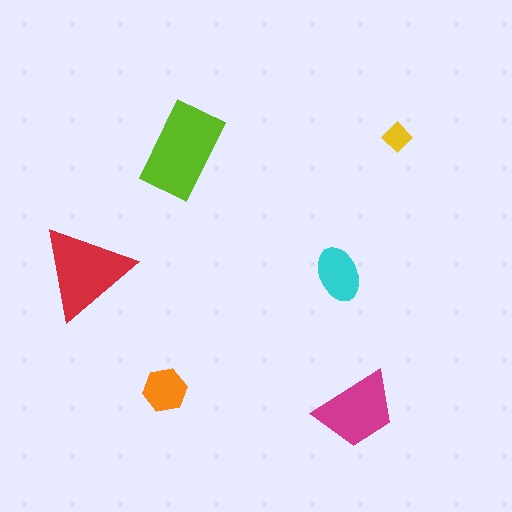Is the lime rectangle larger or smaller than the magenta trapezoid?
Larger.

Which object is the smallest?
The yellow diamond.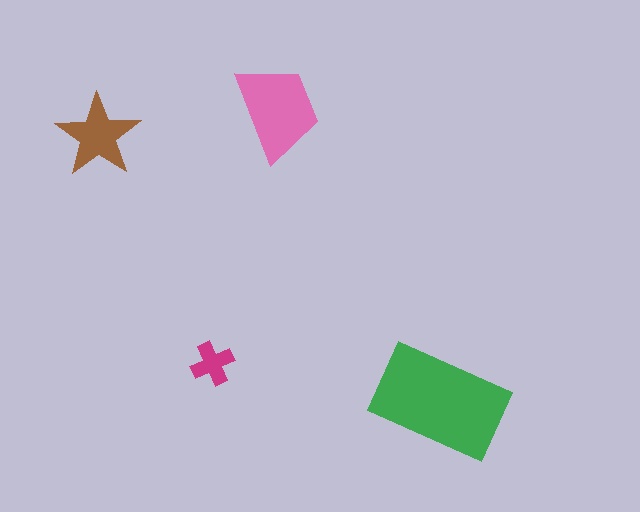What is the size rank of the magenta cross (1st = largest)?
4th.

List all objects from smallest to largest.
The magenta cross, the brown star, the pink trapezoid, the green rectangle.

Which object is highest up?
The pink trapezoid is topmost.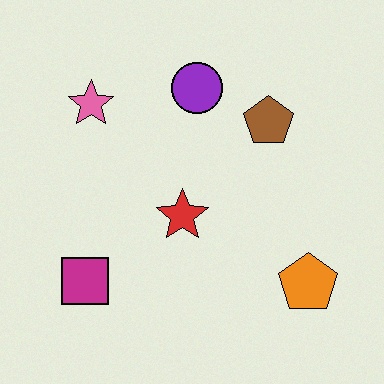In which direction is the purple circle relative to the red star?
The purple circle is above the red star.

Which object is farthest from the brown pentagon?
The magenta square is farthest from the brown pentagon.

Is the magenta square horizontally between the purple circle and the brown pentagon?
No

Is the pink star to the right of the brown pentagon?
No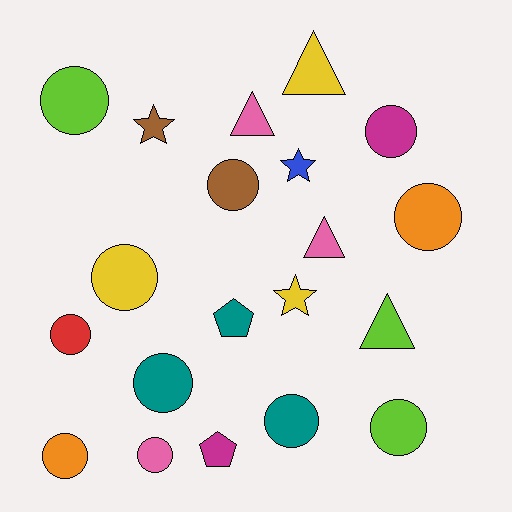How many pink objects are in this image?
There are 3 pink objects.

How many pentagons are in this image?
There are 2 pentagons.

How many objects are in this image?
There are 20 objects.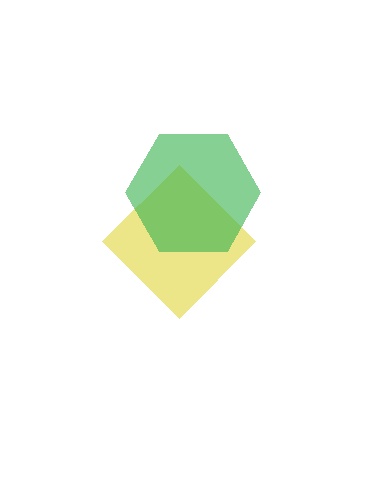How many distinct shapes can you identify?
There are 2 distinct shapes: a yellow diamond, a green hexagon.